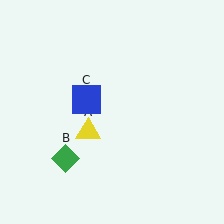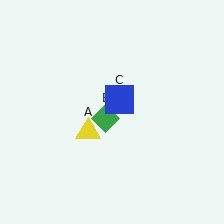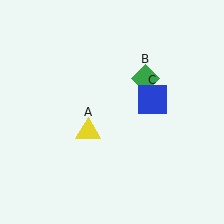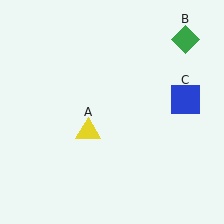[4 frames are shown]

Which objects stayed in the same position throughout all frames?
Yellow triangle (object A) remained stationary.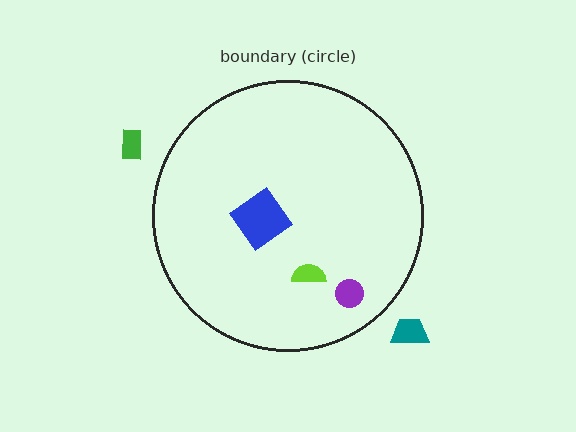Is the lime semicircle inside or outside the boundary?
Inside.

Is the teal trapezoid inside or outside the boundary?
Outside.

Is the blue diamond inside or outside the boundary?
Inside.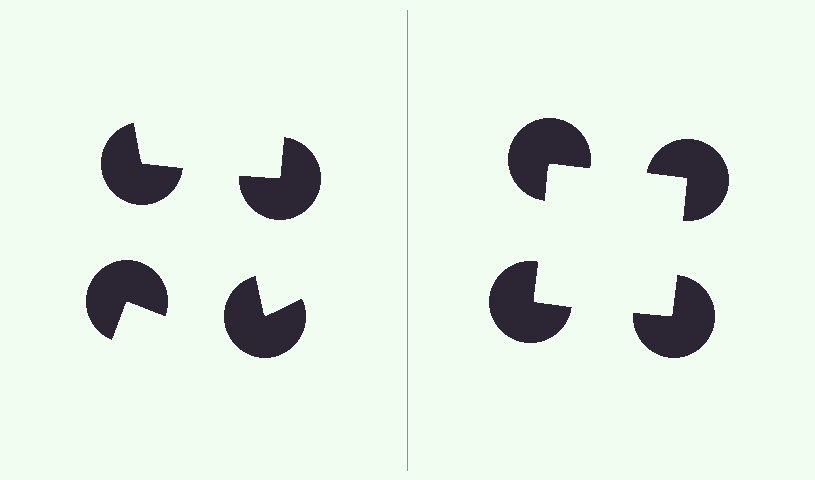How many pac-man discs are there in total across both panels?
8 — 4 on each side.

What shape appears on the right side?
An illusory square.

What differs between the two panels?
The pac-man discs are positioned identically on both sides; only the wedge orientations differ. On the right they align to a square; on the left they are misaligned.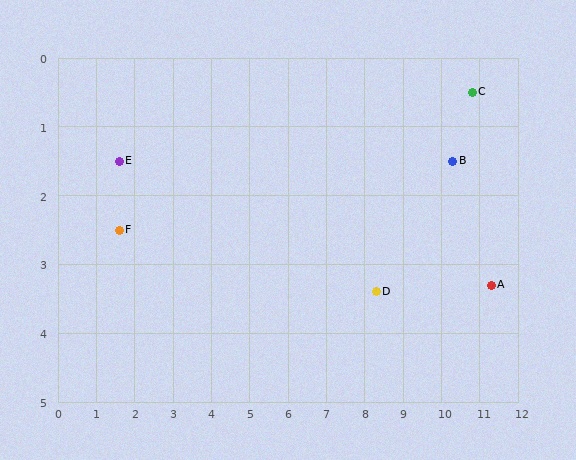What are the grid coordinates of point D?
Point D is at approximately (8.3, 3.4).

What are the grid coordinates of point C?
Point C is at approximately (10.8, 0.5).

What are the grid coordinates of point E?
Point E is at approximately (1.6, 1.5).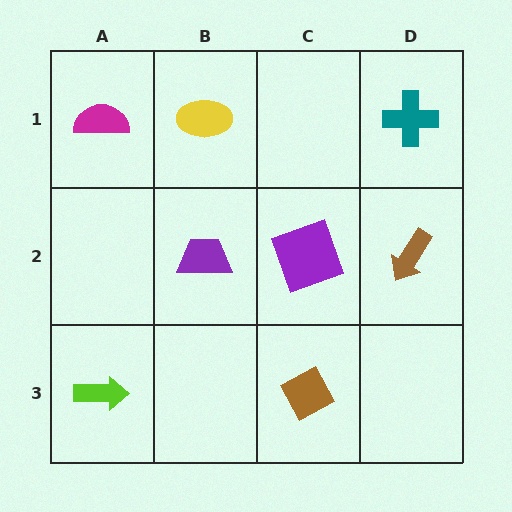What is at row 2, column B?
A purple trapezoid.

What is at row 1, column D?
A teal cross.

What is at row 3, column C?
A brown diamond.